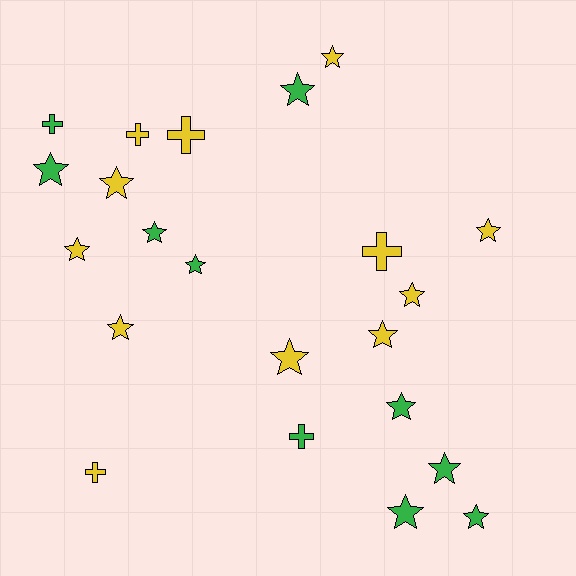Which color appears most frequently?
Yellow, with 12 objects.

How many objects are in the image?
There are 22 objects.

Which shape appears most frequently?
Star, with 16 objects.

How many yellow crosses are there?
There are 4 yellow crosses.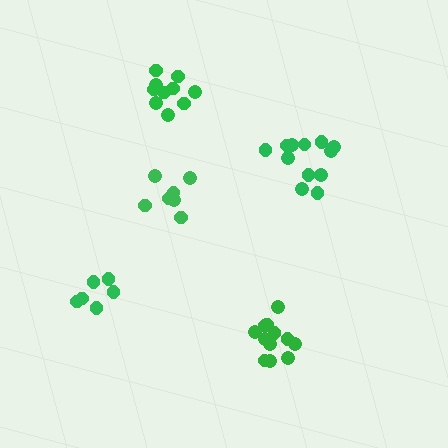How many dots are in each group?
Group 1: 12 dots, Group 2: 7 dots, Group 3: 12 dots, Group 4: 10 dots, Group 5: 6 dots (47 total).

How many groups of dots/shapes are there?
There are 5 groups.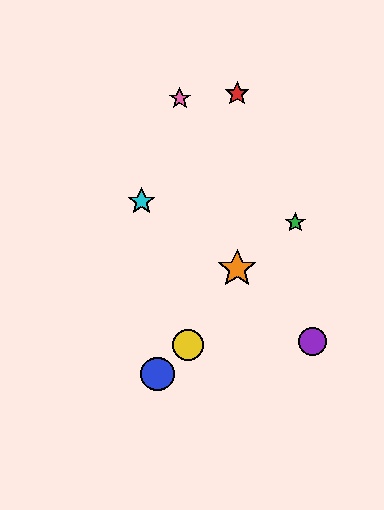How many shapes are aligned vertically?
2 shapes (the red star, the orange star) are aligned vertically.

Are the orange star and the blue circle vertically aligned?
No, the orange star is at x≈237 and the blue circle is at x≈158.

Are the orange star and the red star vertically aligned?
Yes, both are at x≈237.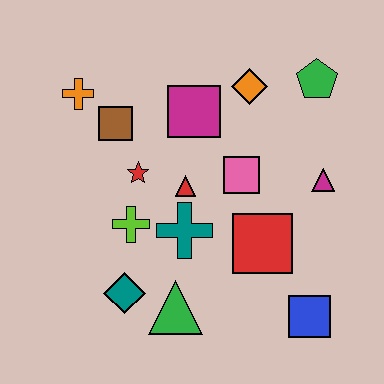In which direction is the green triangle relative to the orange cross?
The green triangle is below the orange cross.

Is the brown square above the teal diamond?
Yes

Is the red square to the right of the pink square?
Yes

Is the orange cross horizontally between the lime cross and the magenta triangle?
No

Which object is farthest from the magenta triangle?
The orange cross is farthest from the magenta triangle.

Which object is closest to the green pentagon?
The orange diamond is closest to the green pentagon.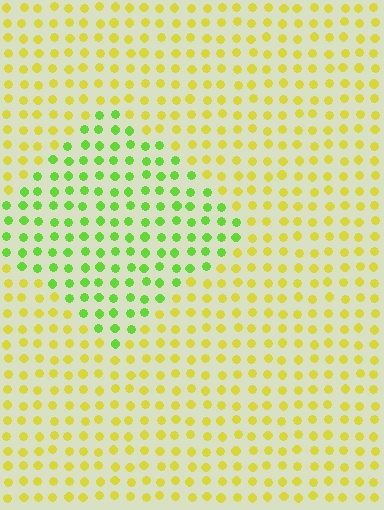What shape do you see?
I see a diamond.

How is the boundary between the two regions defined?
The boundary is defined purely by a slight shift in hue (about 45 degrees). Spacing, size, and orientation are identical on both sides.